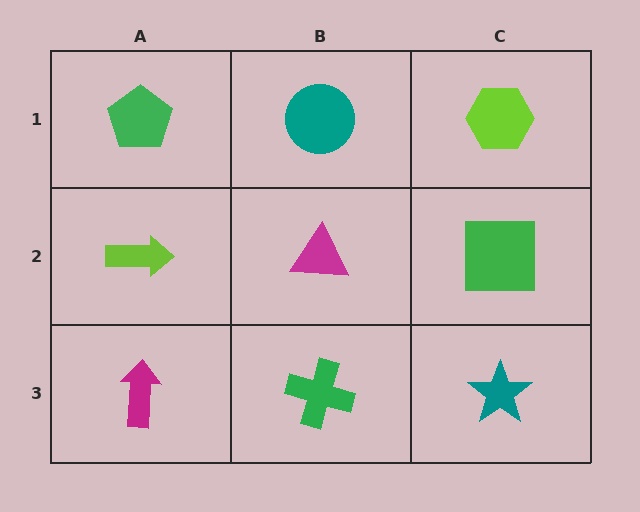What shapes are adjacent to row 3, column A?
A lime arrow (row 2, column A), a green cross (row 3, column B).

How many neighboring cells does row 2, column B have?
4.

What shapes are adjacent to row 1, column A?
A lime arrow (row 2, column A), a teal circle (row 1, column B).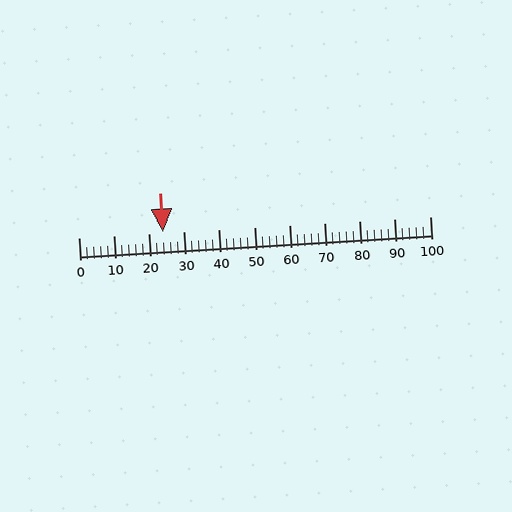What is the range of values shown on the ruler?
The ruler shows values from 0 to 100.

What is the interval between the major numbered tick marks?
The major tick marks are spaced 10 units apart.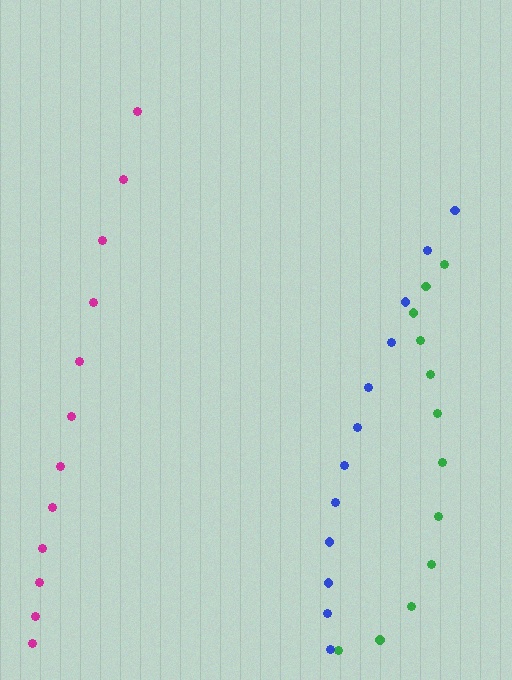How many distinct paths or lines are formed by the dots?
There are 3 distinct paths.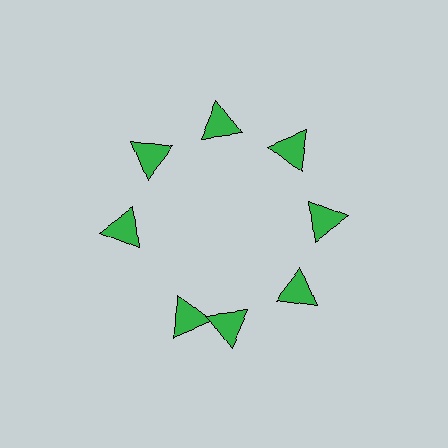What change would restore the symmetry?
The symmetry would be restored by rotating it back into even spacing with its neighbors so that all 8 triangles sit at equal angles and equal distance from the center.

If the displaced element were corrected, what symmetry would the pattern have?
It would have 8-fold rotational symmetry — the pattern would map onto itself every 45 degrees.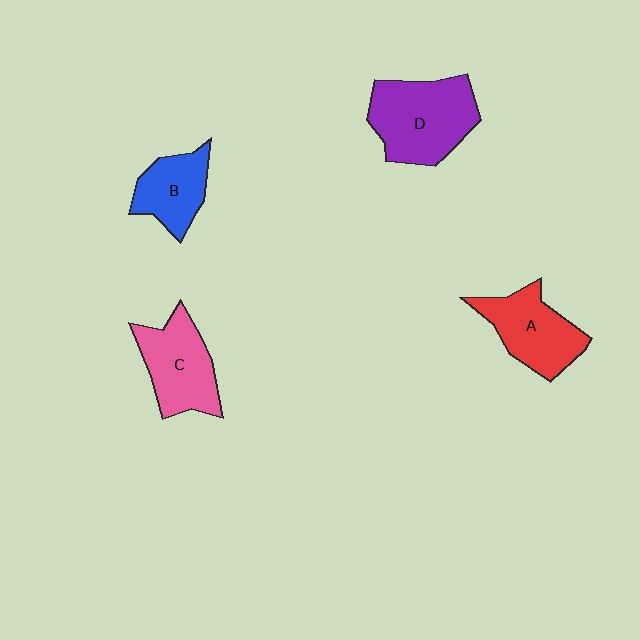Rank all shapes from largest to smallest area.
From largest to smallest: D (purple), C (pink), A (red), B (blue).